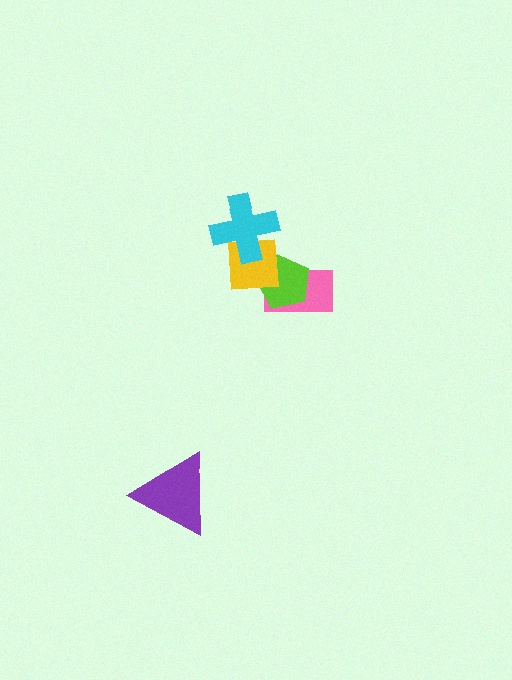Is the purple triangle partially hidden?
No, no other shape covers it.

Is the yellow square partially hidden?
Yes, it is partially covered by another shape.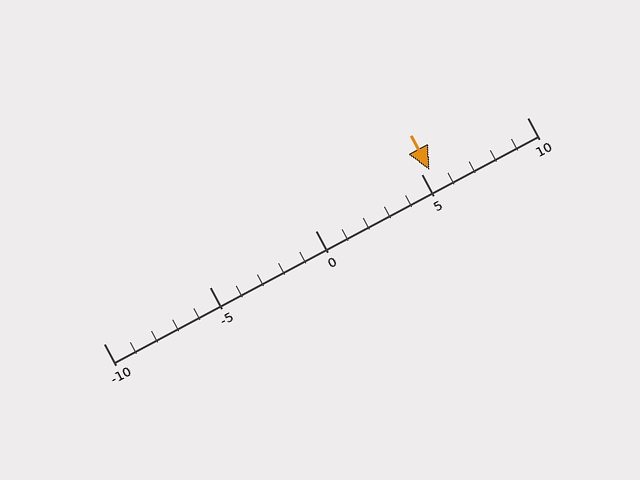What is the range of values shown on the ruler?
The ruler shows values from -10 to 10.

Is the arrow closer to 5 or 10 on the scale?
The arrow is closer to 5.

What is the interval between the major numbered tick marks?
The major tick marks are spaced 5 units apart.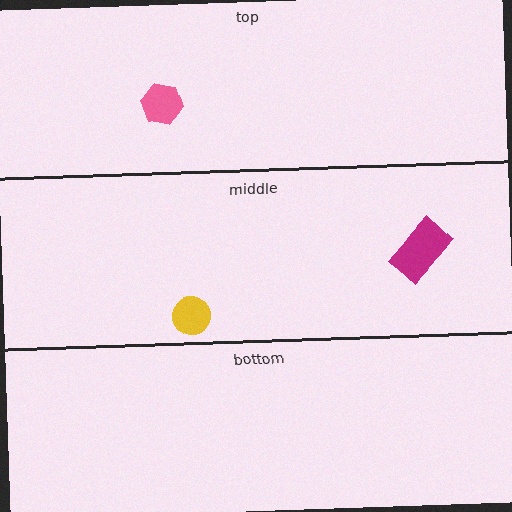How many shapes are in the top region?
1.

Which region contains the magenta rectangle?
The middle region.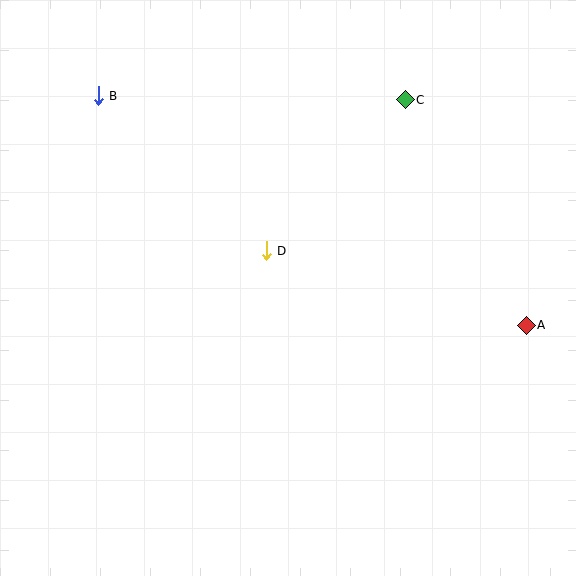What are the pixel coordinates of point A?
Point A is at (526, 325).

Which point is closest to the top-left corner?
Point B is closest to the top-left corner.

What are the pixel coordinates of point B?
Point B is at (98, 96).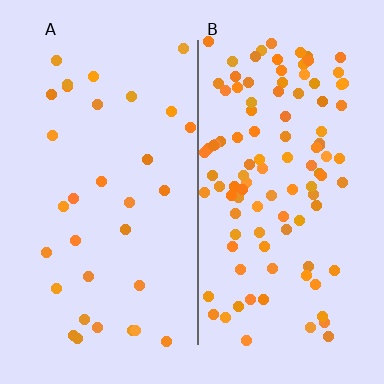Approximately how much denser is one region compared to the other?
Approximately 3.3× — region B over region A.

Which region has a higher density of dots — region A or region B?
B (the right).